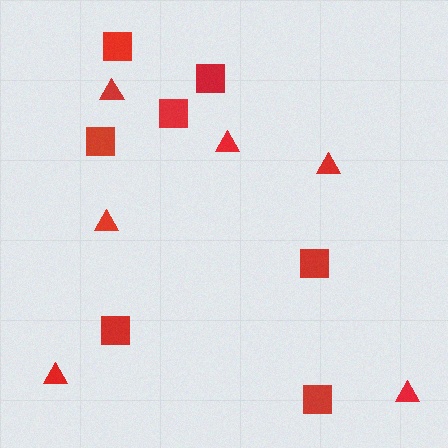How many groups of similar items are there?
There are 2 groups: one group of triangles (6) and one group of squares (7).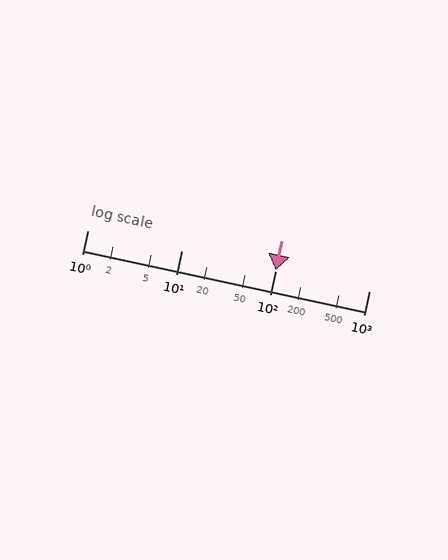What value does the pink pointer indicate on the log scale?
The pointer indicates approximately 100.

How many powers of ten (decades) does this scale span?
The scale spans 3 decades, from 1 to 1000.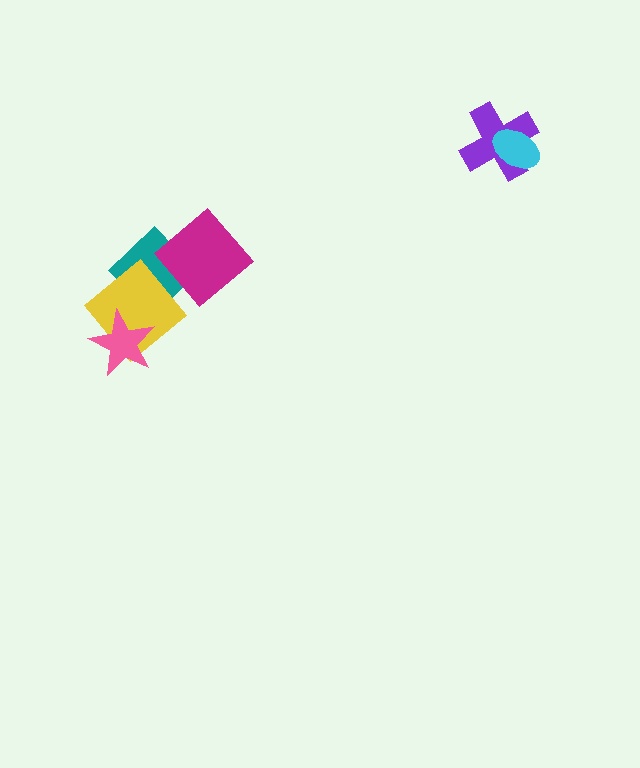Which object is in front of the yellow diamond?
The pink star is in front of the yellow diamond.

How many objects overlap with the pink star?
1 object overlaps with the pink star.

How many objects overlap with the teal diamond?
2 objects overlap with the teal diamond.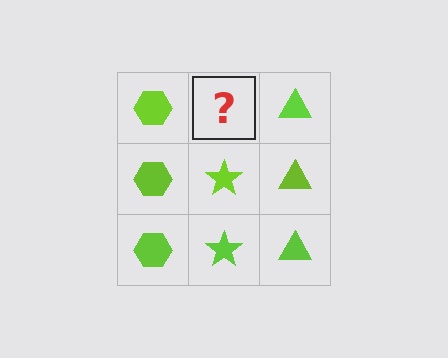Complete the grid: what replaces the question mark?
The question mark should be replaced with a lime star.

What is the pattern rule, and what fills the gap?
The rule is that each column has a consistent shape. The gap should be filled with a lime star.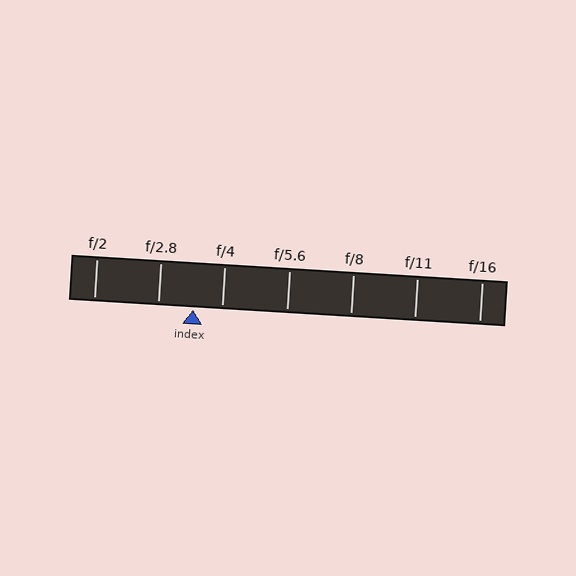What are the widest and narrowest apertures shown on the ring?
The widest aperture shown is f/2 and the narrowest is f/16.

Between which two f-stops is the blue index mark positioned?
The index mark is between f/2.8 and f/4.